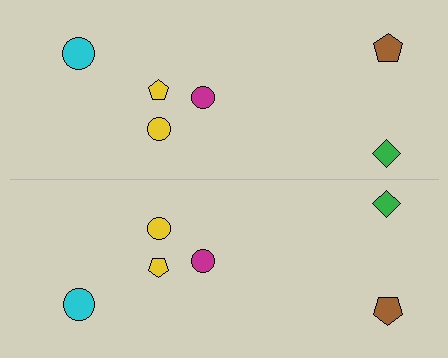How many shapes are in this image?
There are 12 shapes in this image.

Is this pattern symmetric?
Yes, this pattern has bilateral (reflection) symmetry.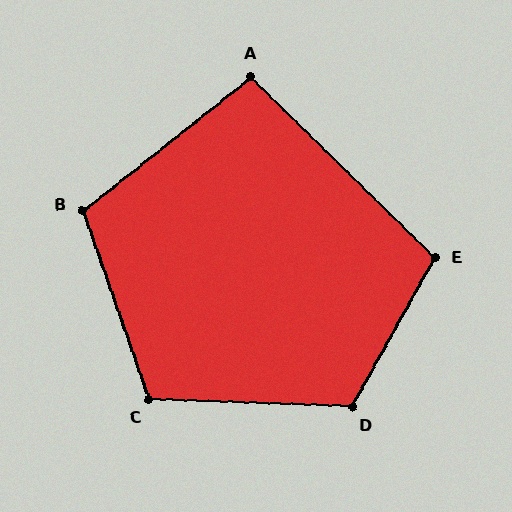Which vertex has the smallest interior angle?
A, at approximately 97 degrees.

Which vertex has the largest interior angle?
D, at approximately 117 degrees.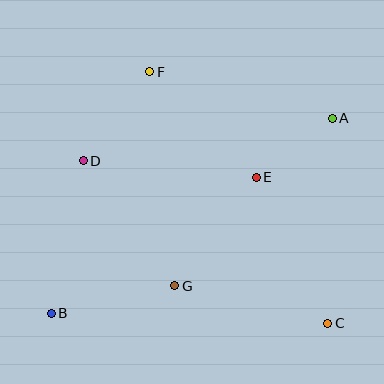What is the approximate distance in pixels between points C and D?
The distance between C and D is approximately 294 pixels.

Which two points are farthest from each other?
Points A and B are farthest from each other.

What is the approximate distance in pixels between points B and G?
The distance between B and G is approximately 127 pixels.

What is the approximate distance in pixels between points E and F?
The distance between E and F is approximately 150 pixels.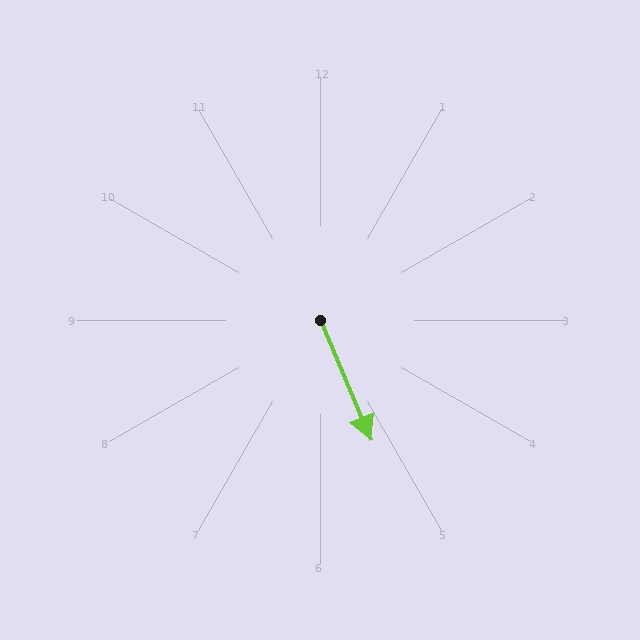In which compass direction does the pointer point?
Southeast.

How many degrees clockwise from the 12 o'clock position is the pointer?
Approximately 157 degrees.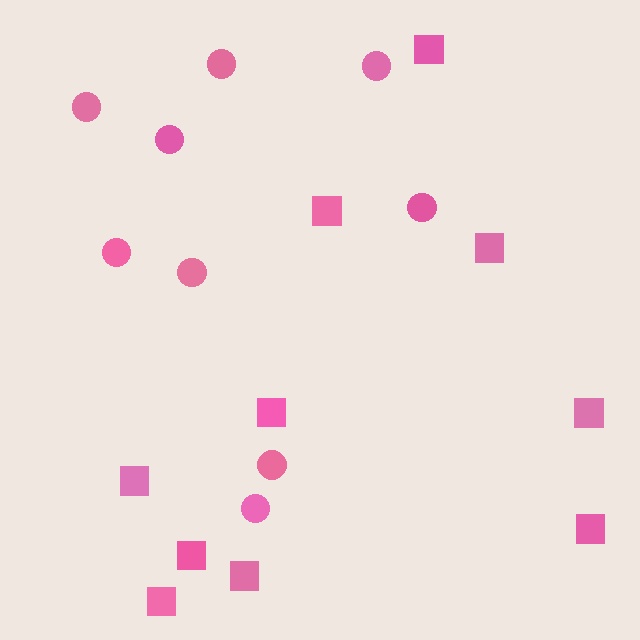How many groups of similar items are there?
There are 2 groups: one group of circles (9) and one group of squares (10).